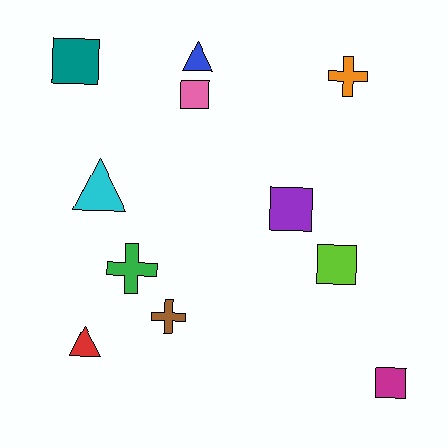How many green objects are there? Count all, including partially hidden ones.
There is 1 green object.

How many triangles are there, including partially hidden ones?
There are 3 triangles.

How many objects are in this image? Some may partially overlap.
There are 11 objects.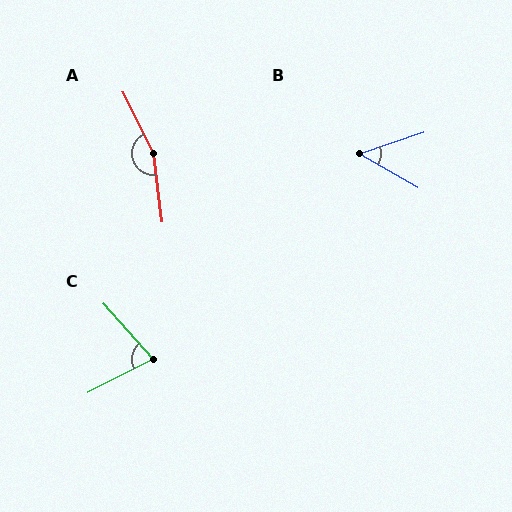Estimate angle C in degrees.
Approximately 75 degrees.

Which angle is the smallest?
B, at approximately 48 degrees.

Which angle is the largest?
A, at approximately 161 degrees.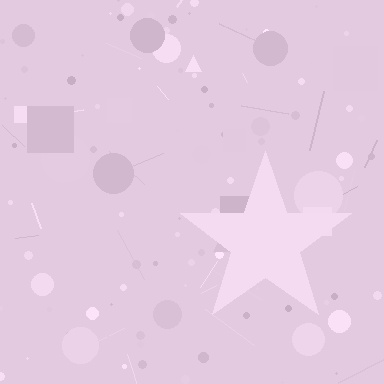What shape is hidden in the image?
A star is hidden in the image.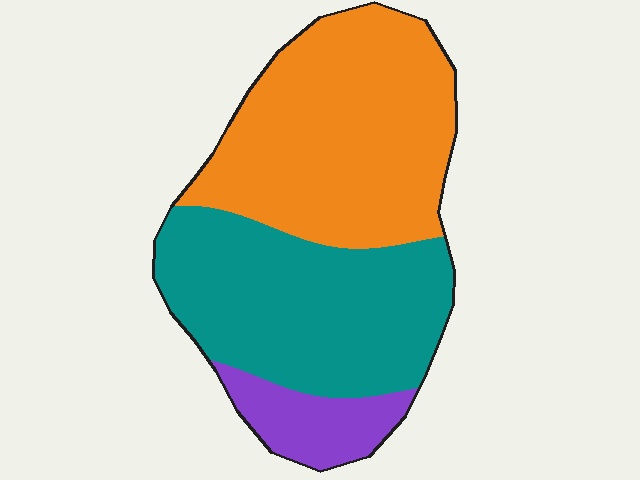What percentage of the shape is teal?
Teal takes up about two fifths (2/5) of the shape.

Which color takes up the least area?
Purple, at roughly 10%.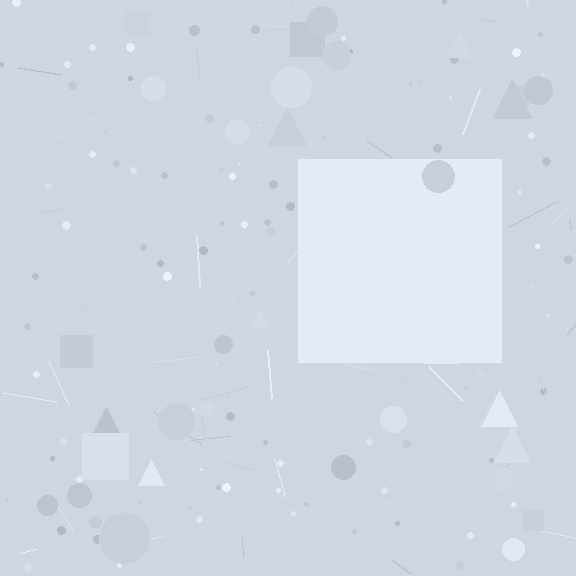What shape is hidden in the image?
A square is hidden in the image.